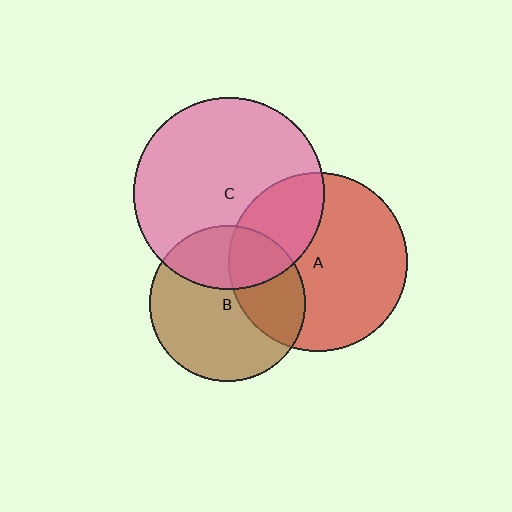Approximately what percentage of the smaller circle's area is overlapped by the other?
Approximately 30%.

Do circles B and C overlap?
Yes.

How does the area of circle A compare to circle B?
Approximately 1.3 times.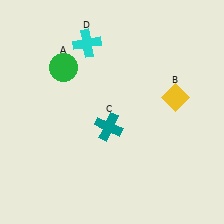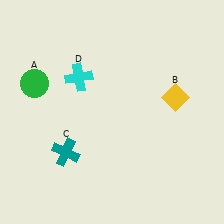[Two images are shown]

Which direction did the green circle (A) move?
The green circle (A) moved left.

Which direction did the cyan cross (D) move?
The cyan cross (D) moved down.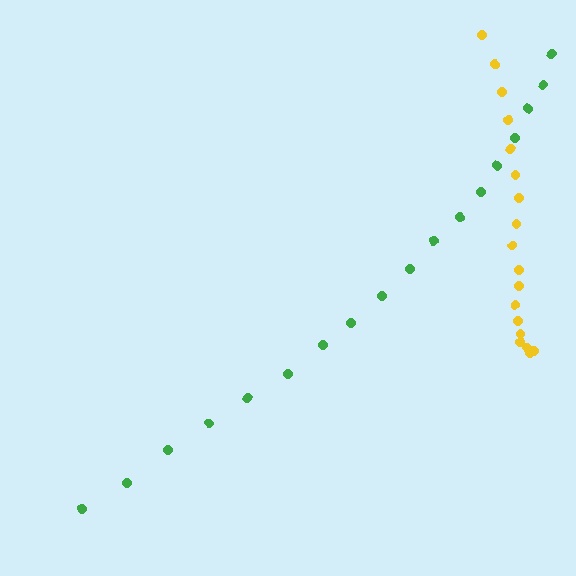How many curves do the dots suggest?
There are 2 distinct paths.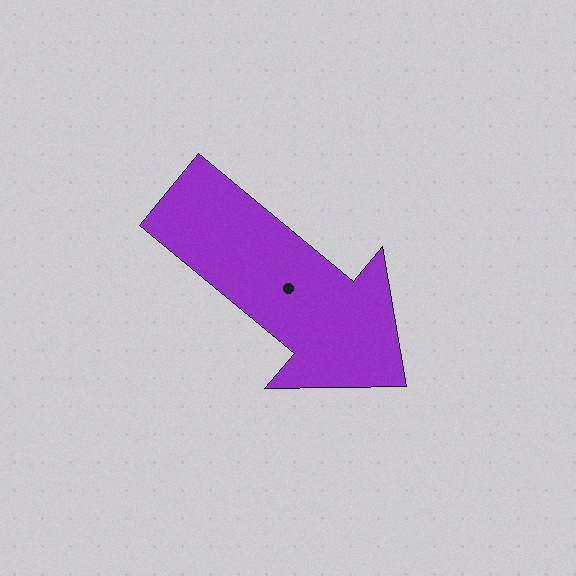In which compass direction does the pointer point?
Southeast.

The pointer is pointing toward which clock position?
Roughly 4 o'clock.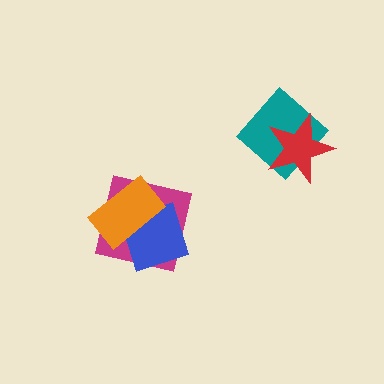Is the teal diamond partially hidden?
Yes, it is partially covered by another shape.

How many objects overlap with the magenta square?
2 objects overlap with the magenta square.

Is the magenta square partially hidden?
Yes, it is partially covered by another shape.